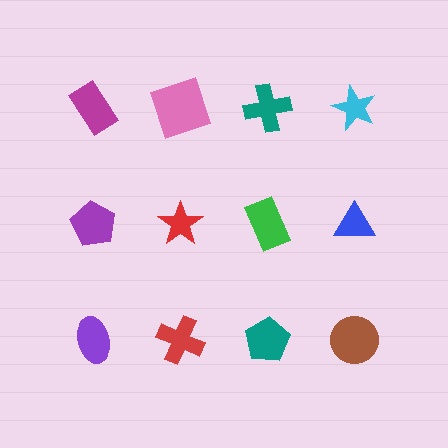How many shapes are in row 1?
4 shapes.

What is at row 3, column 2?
A red cross.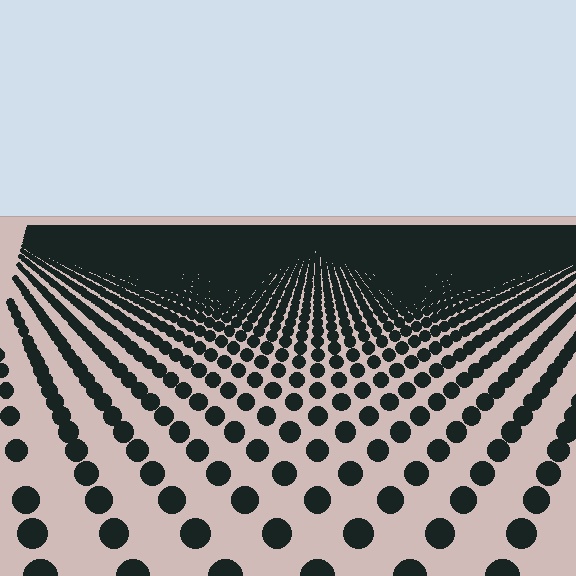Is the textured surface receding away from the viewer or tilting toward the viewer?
The surface is receding away from the viewer. Texture elements get smaller and denser toward the top.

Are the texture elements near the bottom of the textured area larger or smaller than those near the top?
Larger. Near the bottom, elements are closer to the viewer and appear at a bigger on-screen size.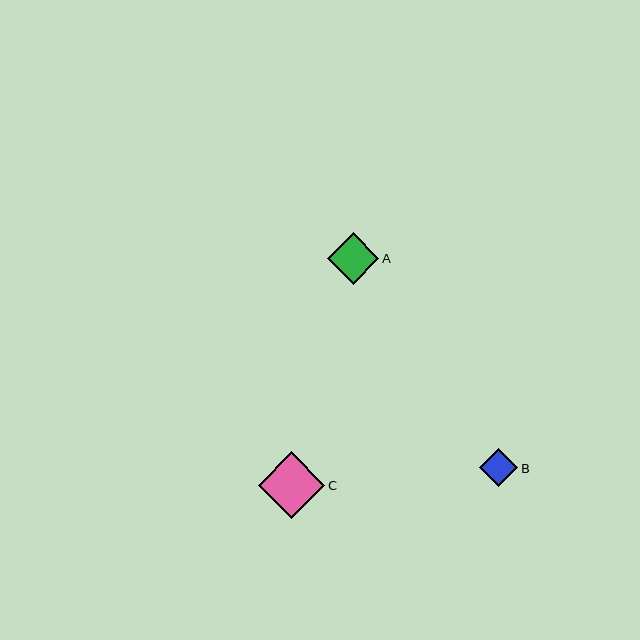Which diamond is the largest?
Diamond C is the largest with a size of approximately 66 pixels.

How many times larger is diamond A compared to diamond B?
Diamond A is approximately 1.4 times the size of diamond B.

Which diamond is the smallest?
Diamond B is the smallest with a size of approximately 38 pixels.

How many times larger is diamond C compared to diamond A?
Diamond C is approximately 1.3 times the size of diamond A.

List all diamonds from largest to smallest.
From largest to smallest: C, A, B.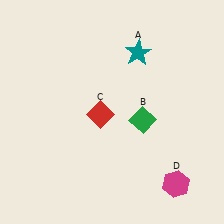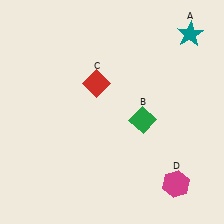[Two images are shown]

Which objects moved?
The objects that moved are: the teal star (A), the red diamond (C).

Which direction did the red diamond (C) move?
The red diamond (C) moved up.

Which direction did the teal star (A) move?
The teal star (A) moved right.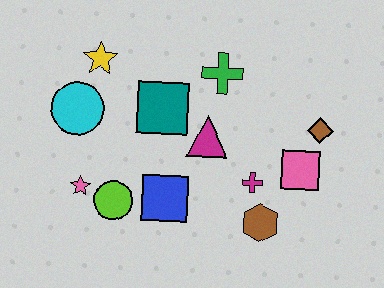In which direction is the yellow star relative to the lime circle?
The yellow star is above the lime circle.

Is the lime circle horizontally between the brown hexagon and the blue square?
No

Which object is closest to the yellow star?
The cyan circle is closest to the yellow star.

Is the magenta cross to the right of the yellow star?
Yes